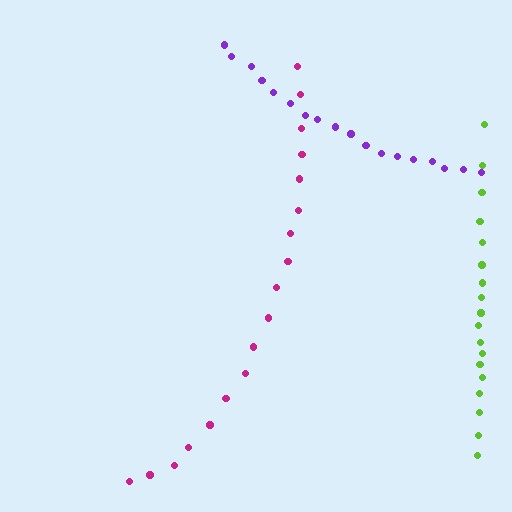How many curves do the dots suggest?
There are 3 distinct paths.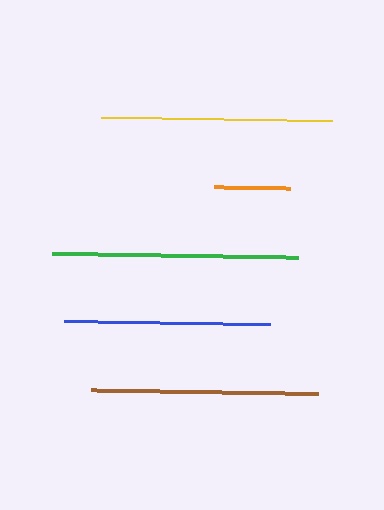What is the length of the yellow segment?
The yellow segment is approximately 230 pixels long.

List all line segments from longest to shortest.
From longest to shortest: green, yellow, brown, blue, orange.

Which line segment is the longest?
The green line is the longest at approximately 246 pixels.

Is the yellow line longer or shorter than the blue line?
The yellow line is longer than the blue line.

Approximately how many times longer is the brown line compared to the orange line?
The brown line is approximately 3.0 times the length of the orange line.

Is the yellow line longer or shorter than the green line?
The green line is longer than the yellow line.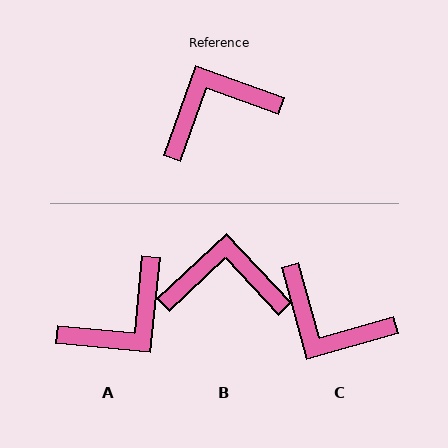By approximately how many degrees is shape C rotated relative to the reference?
Approximately 125 degrees counter-clockwise.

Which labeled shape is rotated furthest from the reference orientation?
A, about 166 degrees away.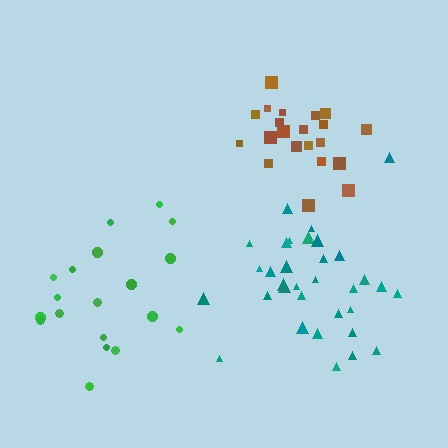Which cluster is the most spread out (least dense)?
Green.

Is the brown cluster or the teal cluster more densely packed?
Brown.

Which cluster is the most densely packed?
Brown.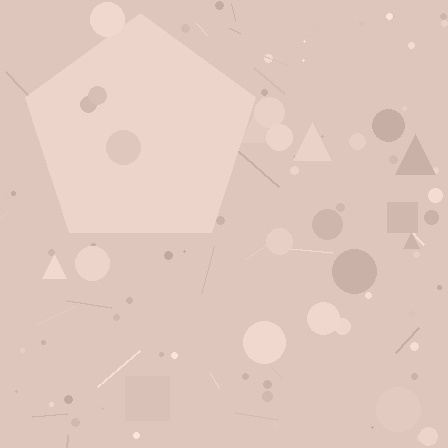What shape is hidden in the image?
A pentagon is hidden in the image.